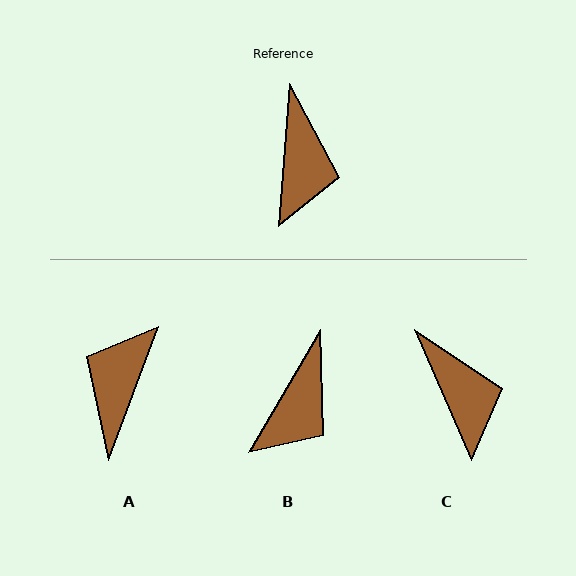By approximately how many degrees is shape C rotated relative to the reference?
Approximately 28 degrees counter-clockwise.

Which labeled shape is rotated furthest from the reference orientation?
A, about 164 degrees away.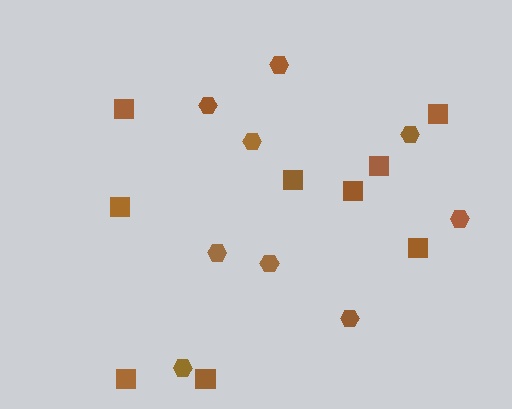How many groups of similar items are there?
There are 2 groups: one group of hexagons (9) and one group of squares (9).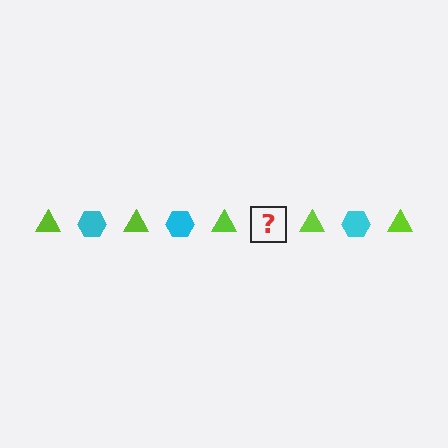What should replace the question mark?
The question mark should be replaced with a cyan hexagon.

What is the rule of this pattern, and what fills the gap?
The rule is that the pattern alternates between lime triangle and cyan hexagon. The gap should be filled with a cyan hexagon.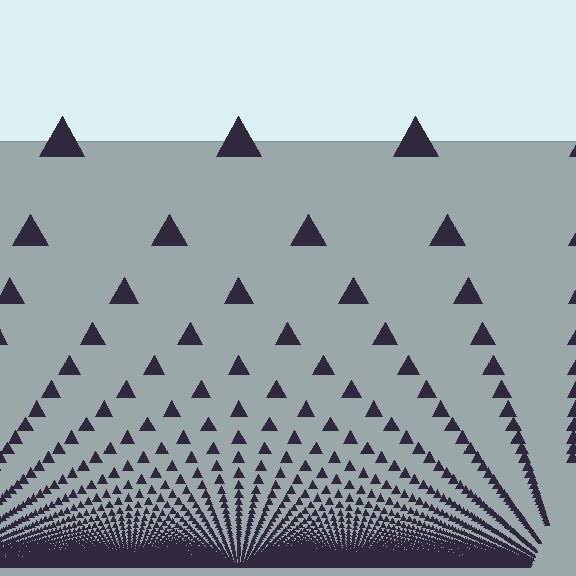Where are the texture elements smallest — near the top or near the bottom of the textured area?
Near the bottom.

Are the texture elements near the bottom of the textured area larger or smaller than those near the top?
Smaller. The gradient is inverted — elements near the bottom are smaller and denser.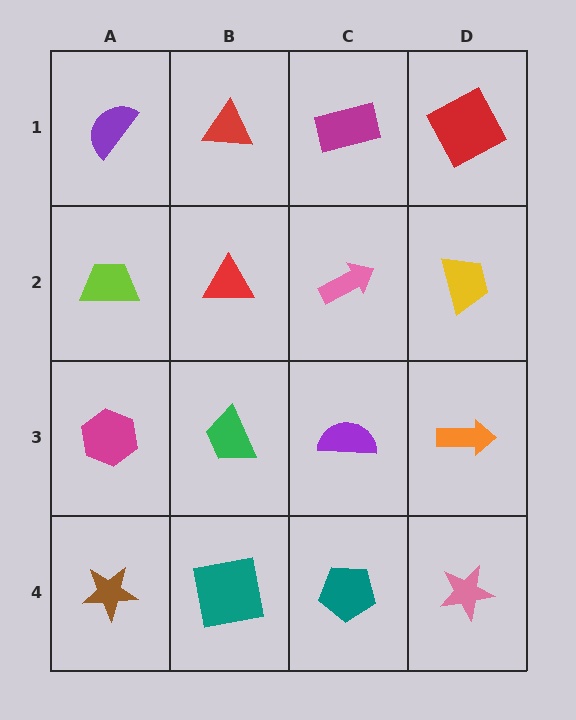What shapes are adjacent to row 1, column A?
A lime trapezoid (row 2, column A), a red triangle (row 1, column B).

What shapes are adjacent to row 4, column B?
A green trapezoid (row 3, column B), a brown star (row 4, column A), a teal pentagon (row 4, column C).